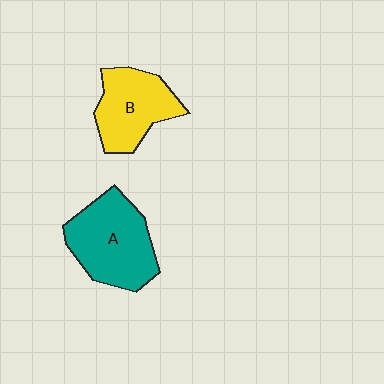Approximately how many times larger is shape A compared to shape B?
Approximately 1.3 times.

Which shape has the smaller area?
Shape B (yellow).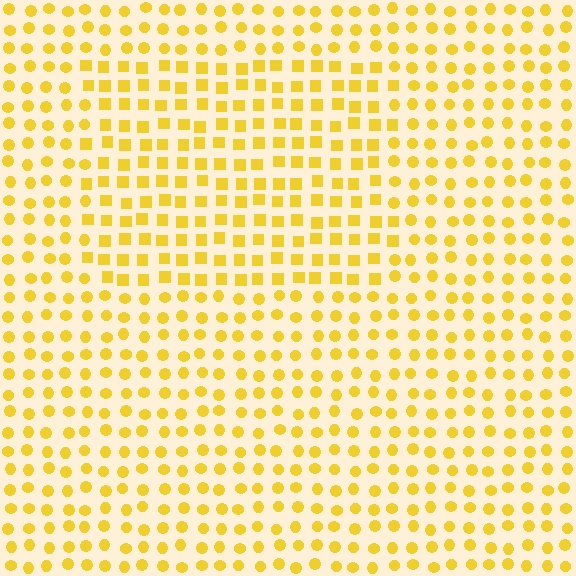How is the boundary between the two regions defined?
The boundary is defined by a change in element shape: squares inside vs. circles outside. All elements share the same color and spacing.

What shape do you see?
I see a rectangle.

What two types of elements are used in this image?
The image uses squares inside the rectangle region and circles outside it.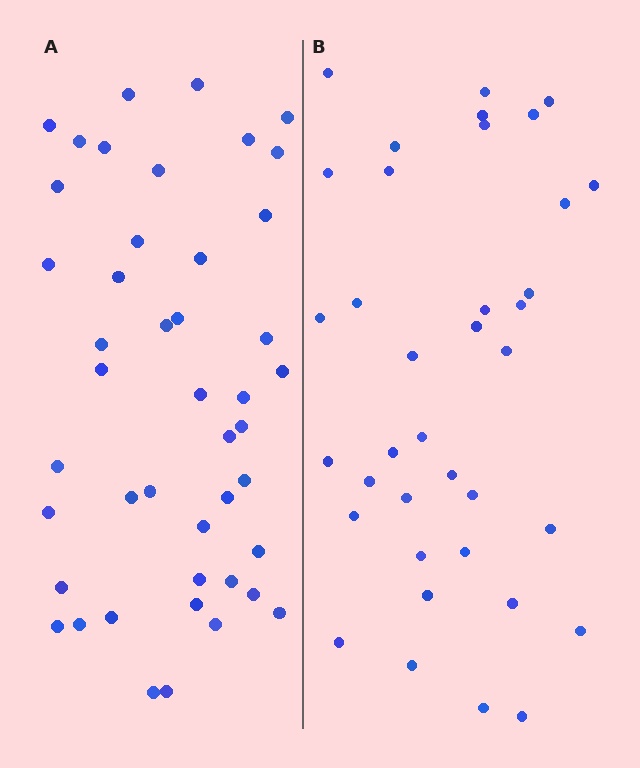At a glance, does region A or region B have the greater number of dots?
Region A (the left region) has more dots.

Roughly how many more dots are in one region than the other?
Region A has roughly 8 or so more dots than region B.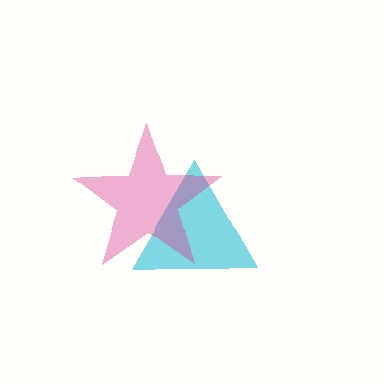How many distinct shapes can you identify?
There are 2 distinct shapes: a cyan triangle, a magenta star.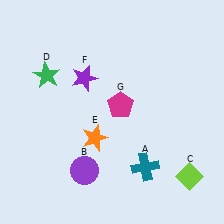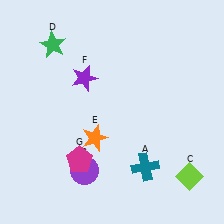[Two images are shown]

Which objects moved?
The objects that moved are: the green star (D), the magenta pentagon (G).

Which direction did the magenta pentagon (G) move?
The magenta pentagon (G) moved down.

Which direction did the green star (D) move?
The green star (D) moved up.